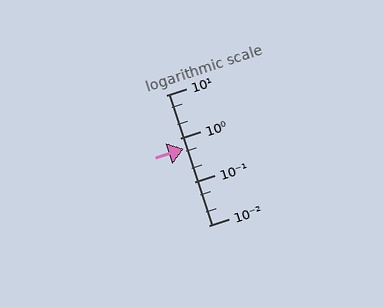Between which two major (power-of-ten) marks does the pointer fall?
The pointer is between 0.1 and 1.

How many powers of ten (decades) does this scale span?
The scale spans 3 decades, from 0.01 to 10.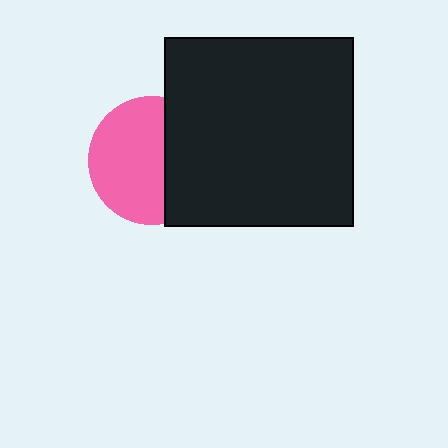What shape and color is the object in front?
The object in front is a black square.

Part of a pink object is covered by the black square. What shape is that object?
It is a circle.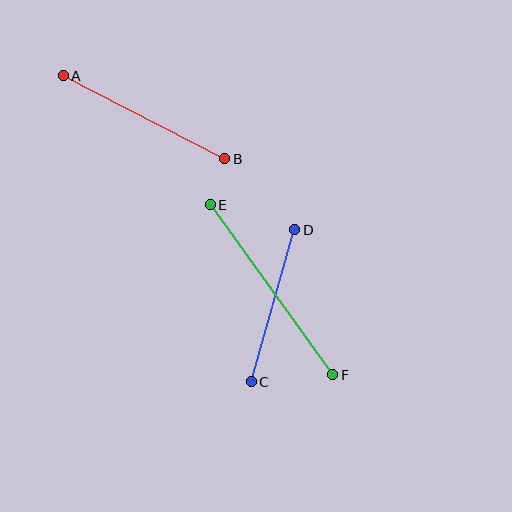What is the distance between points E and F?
The distance is approximately 210 pixels.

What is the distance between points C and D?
The distance is approximately 158 pixels.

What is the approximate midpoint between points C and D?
The midpoint is at approximately (273, 306) pixels.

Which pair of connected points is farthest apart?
Points E and F are farthest apart.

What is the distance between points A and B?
The distance is approximately 182 pixels.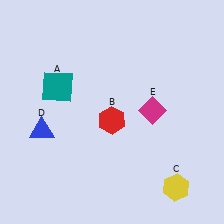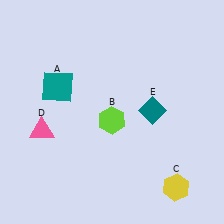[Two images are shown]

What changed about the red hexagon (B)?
In Image 1, B is red. In Image 2, it changed to lime.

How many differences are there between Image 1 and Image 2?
There are 3 differences between the two images.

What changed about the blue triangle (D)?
In Image 1, D is blue. In Image 2, it changed to pink.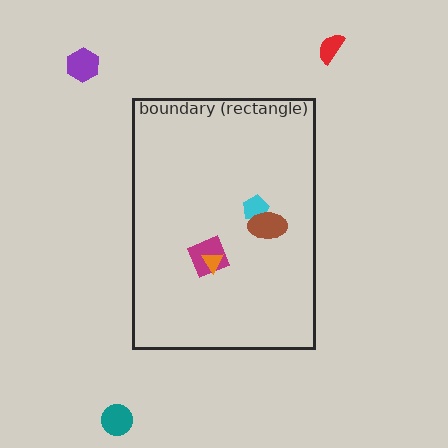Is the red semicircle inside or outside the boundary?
Outside.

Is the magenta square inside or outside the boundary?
Inside.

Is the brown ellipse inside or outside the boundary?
Inside.